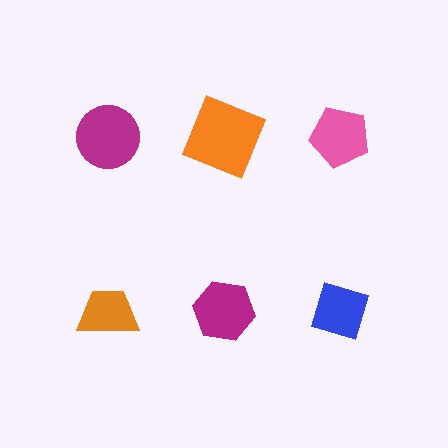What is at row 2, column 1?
An orange trapezoid.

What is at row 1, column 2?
An orange square.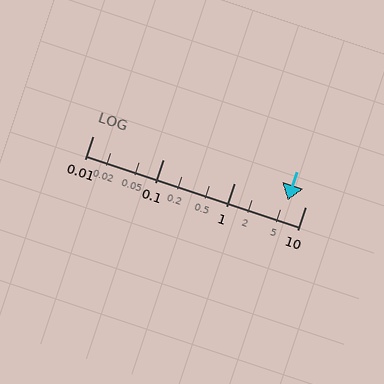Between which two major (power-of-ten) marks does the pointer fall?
The pointer is between 1 and 10.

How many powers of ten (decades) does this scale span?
The scale spans 3 decades, from 0.01 to 10.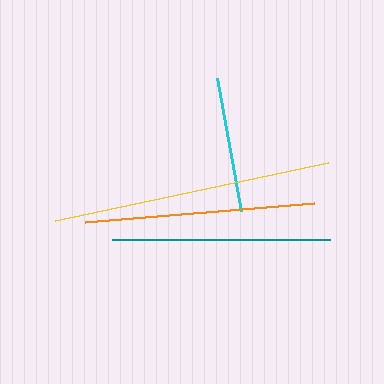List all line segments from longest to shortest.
From longest to shortest: yellow, orange, teal, cyan.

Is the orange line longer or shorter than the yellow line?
The yellow line is longer than the orange line.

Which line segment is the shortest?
The cyan line is the shortest at approximately 136 pixels.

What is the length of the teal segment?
The teal segment is approximately 218 pixels long.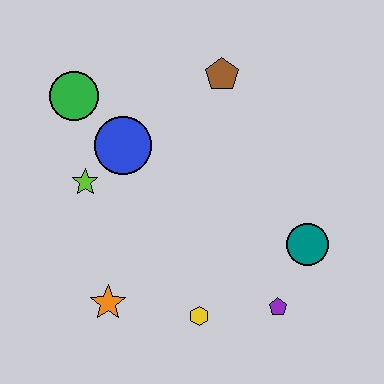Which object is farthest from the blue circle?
The purple pentagon is farthest from the blue circle.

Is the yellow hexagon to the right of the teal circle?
No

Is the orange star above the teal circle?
No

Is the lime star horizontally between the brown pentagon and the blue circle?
No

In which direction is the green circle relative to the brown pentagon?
The green circle is to the left of the brown pentagon.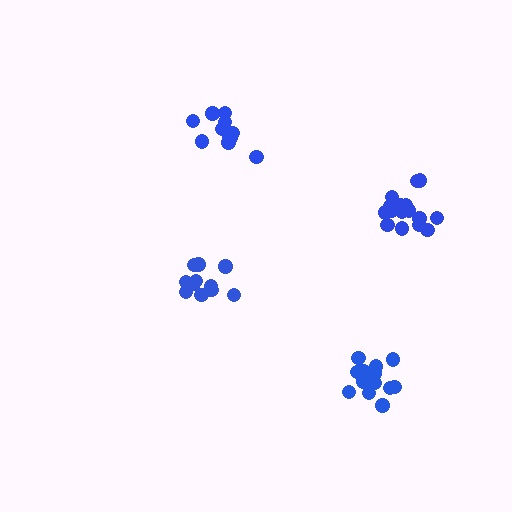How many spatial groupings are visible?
There are 4 spatial groupings.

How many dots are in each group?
Group 1: 11 dots, Group 2: 14 dots, Group 3: 11 dots, Group 4: 17 dots (53 total).